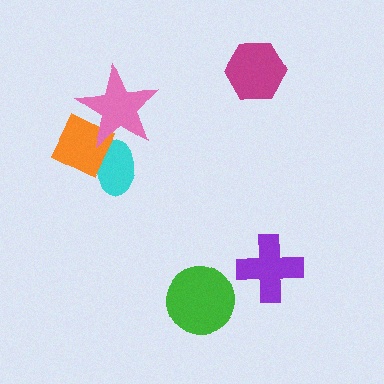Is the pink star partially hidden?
No, no other shape covers it.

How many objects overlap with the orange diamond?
2 objects overlap with the orange diamond.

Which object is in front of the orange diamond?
The pink star is in front of the orange diamond.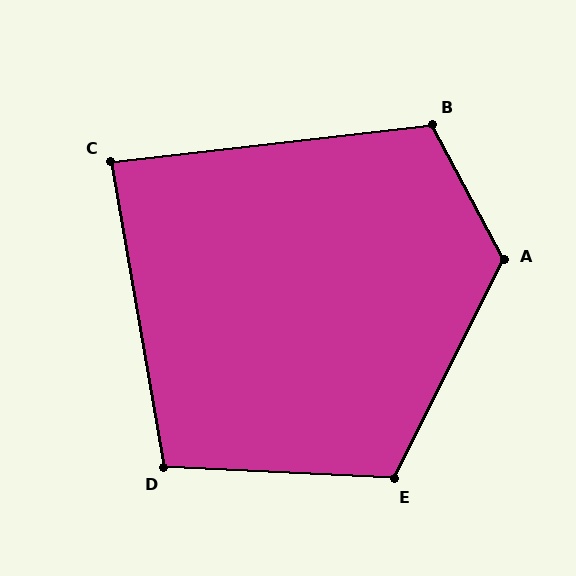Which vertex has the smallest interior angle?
C, at approximately 87 degrees.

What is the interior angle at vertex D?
Approximately 103 degrees (obtuse).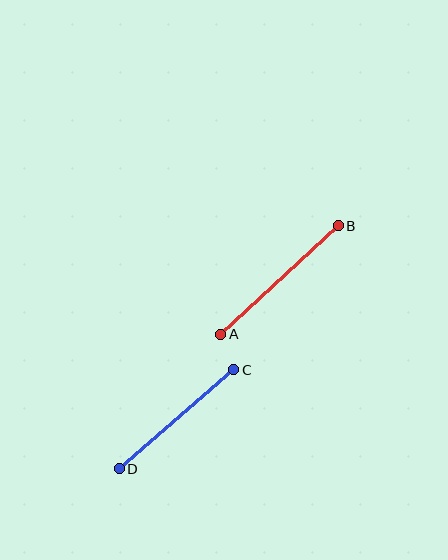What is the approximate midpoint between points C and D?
The midpoint is at approximately (177, 419) pixels.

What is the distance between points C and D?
The distance is approximately 151 pixels.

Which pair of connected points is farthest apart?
Points A and B are farthest apart.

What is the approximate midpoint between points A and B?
The midpoint is at approximately (280, 280) pixels.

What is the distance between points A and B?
The distance is approximately 160 pixels.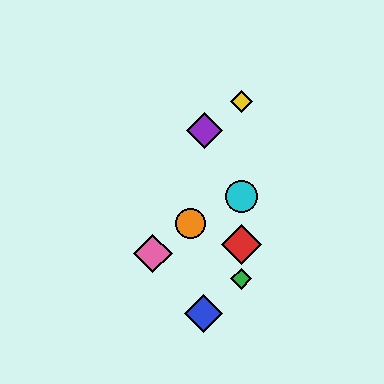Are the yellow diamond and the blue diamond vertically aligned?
No, the yellow diamond is at x≈241 and the blue diamond is at x≈203.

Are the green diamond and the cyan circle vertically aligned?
Yes, both are at x≈241.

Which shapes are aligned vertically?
The red diamond, the green diamond, the yellow diamond, the cyan circle are aligned vertically.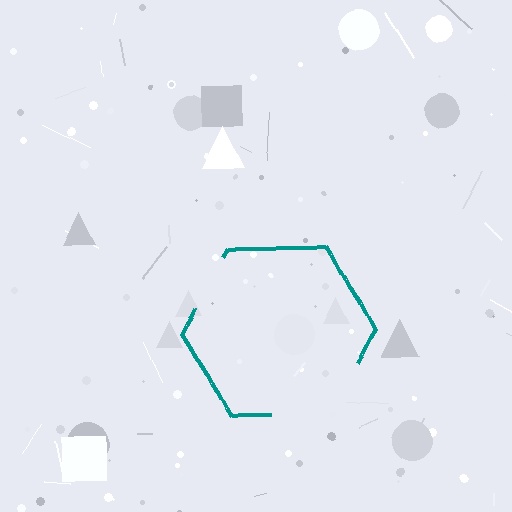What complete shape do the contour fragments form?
The contour fragments form a hexagon.